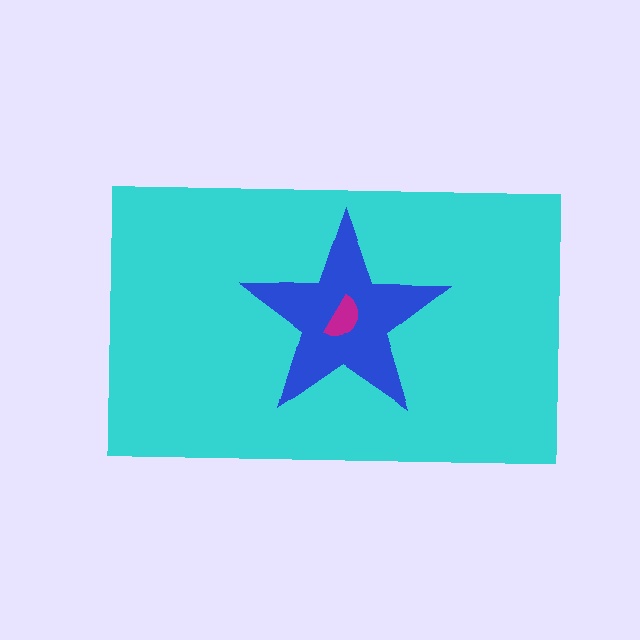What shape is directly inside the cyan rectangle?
The blue star.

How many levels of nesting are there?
3.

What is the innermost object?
The magenta semicircle.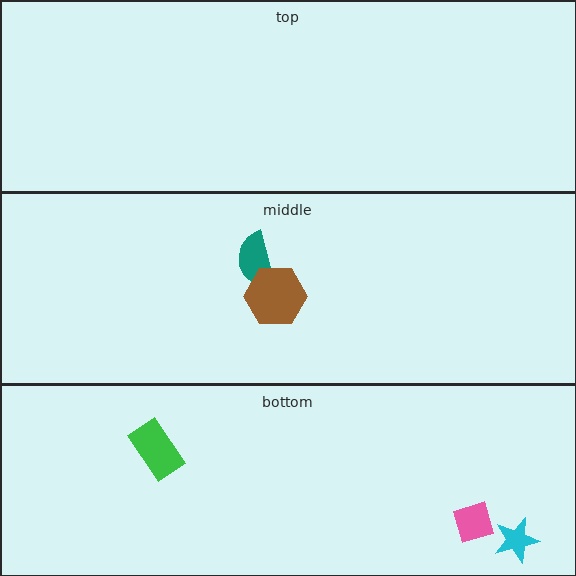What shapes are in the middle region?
The teal semicircle, the brown hexagon.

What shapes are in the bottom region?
The cyan star, the green rectangle, the pink diamond.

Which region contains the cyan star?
The bottom region.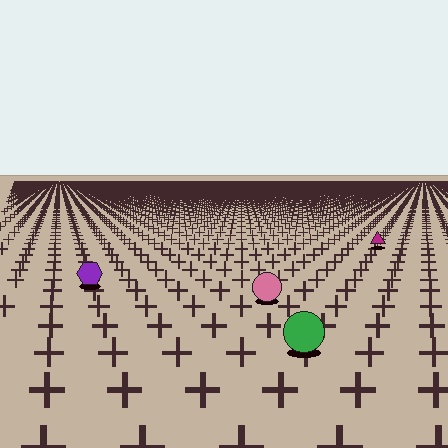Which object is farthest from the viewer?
The magenta triangle is farthest from the viewer. It appears smaller and the ground texture around it is denser.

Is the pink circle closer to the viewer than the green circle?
No. The green circle is closer — you can tell from the texture gradient: the ground texture is coarser near it.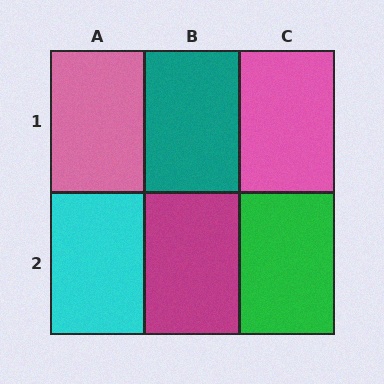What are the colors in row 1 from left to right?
Pink, teal, pink.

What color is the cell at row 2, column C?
Green.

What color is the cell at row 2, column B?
Magenta.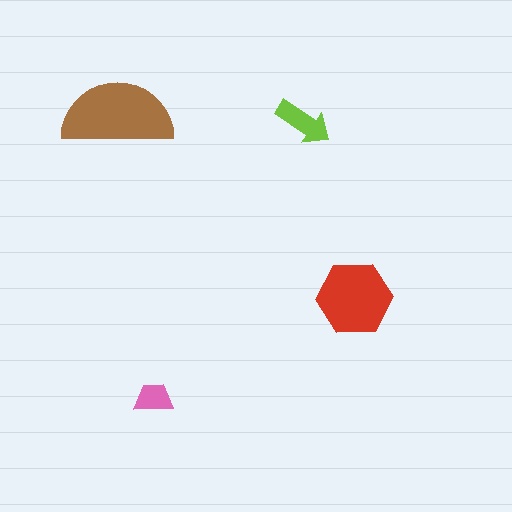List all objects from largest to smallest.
The brown semicircle, the red hexagon, the lime arrow, the pink trapezoid.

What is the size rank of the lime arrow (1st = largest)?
3rd.